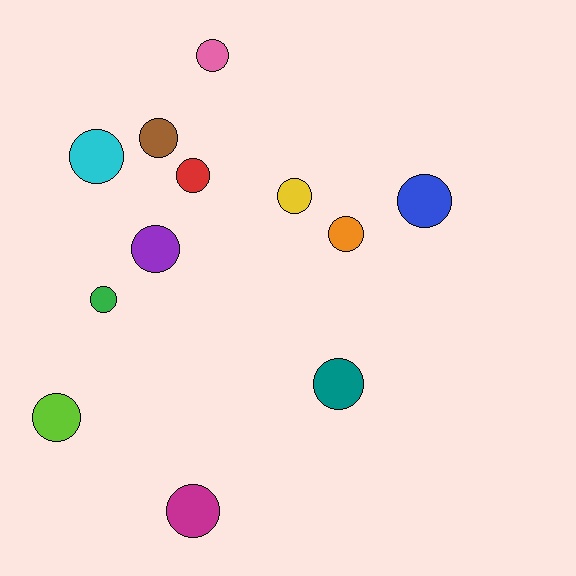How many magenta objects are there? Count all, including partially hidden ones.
There is 1 magenta object.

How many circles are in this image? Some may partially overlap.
There are 12 circles.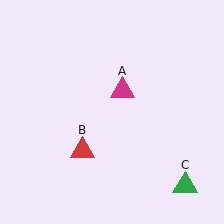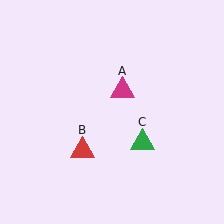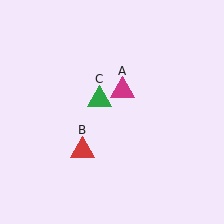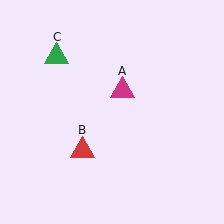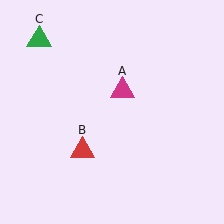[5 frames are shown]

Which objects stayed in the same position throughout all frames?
Magenta triangle (object A) and red triangle (object B) remained stationary.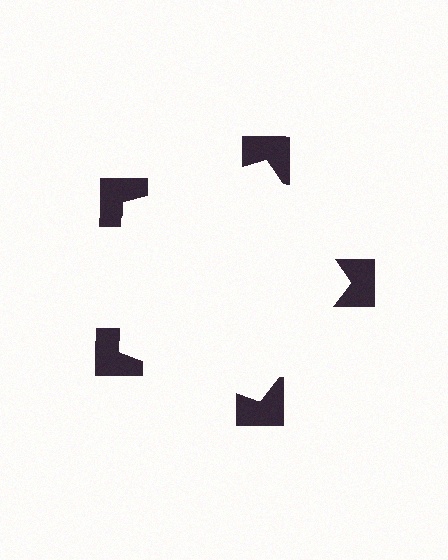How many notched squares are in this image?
There are 5 — one at each vertex of the illusory pentagon.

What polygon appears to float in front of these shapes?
An illusory pentagon — its edges are inferred from the aligned wedge cuts in the notched squares, not physically drawn.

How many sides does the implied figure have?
5 sides.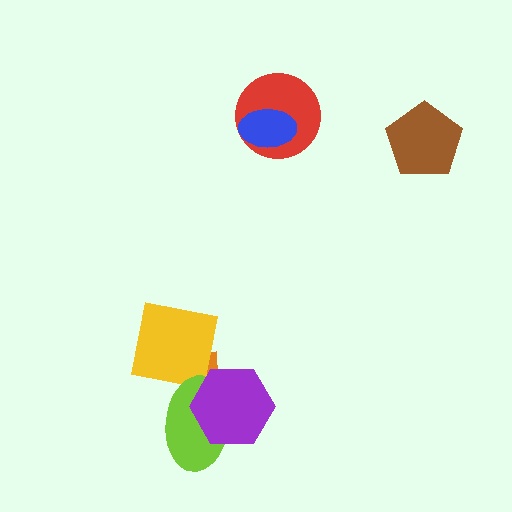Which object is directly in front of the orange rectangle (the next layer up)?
The yellow square is directly in front of the orange rectangle.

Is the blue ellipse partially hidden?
No, no other shape covers it.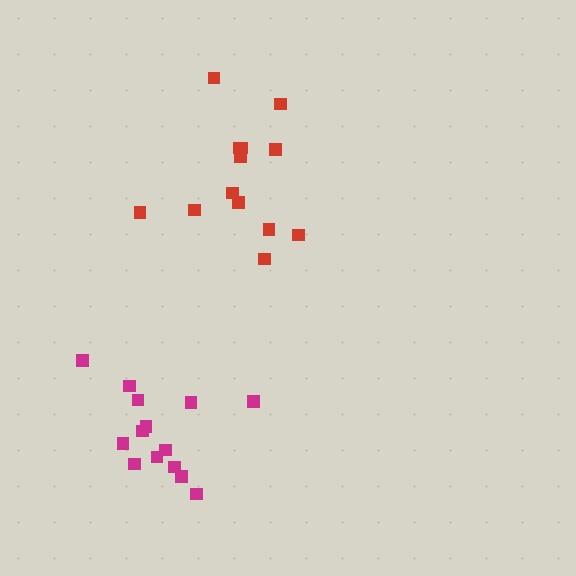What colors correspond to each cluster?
The clusters are colored: red, magenta.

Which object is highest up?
The red cluster is topmost.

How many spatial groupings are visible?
There are 2 spatial groupings.